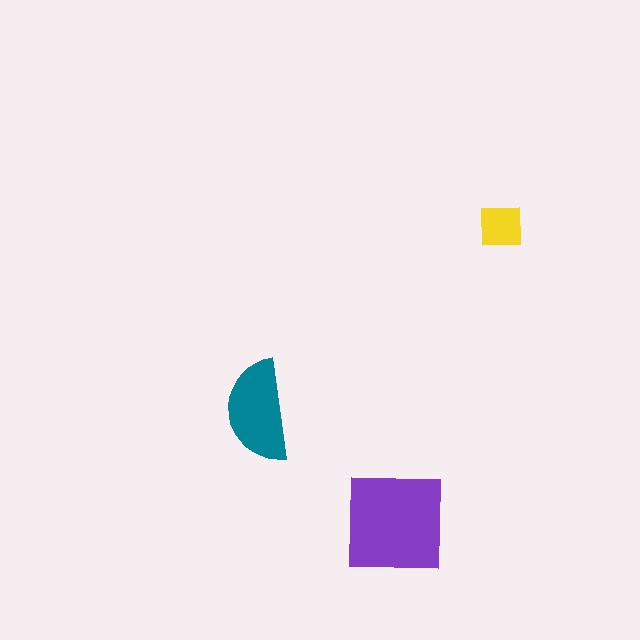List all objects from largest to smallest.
The purple square, the teal semicircle, the yellow square.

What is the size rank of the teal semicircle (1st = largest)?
2nd.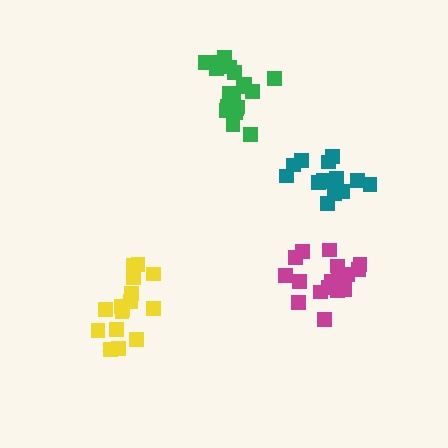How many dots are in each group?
Group 1: 19 dots, Group 2: 18 dots, Group 3: 14 dots, Group 4: 16 dots (67 total).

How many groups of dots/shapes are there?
There are 4 groups.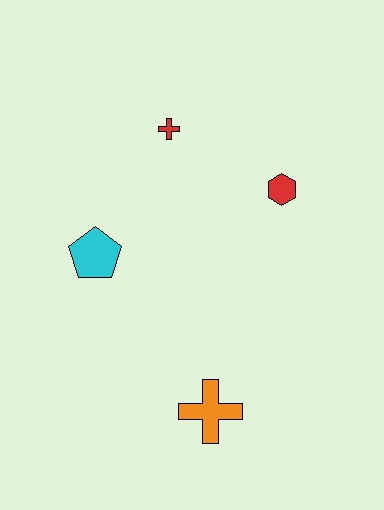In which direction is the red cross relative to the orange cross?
The red cross is above the orange cross.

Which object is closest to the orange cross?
The cyan pentagon is closest to the orange cross.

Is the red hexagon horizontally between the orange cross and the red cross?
No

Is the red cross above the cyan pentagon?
Yes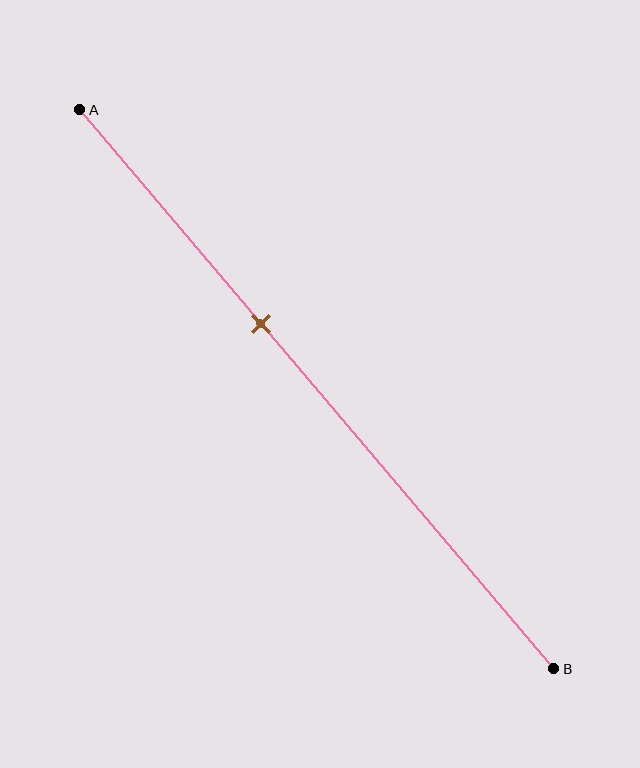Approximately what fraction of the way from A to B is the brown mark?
The brown mark is approximately 40% of the way from A to B.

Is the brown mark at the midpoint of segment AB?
No, the mark is at about 40% from A, not at the 50% midpoint.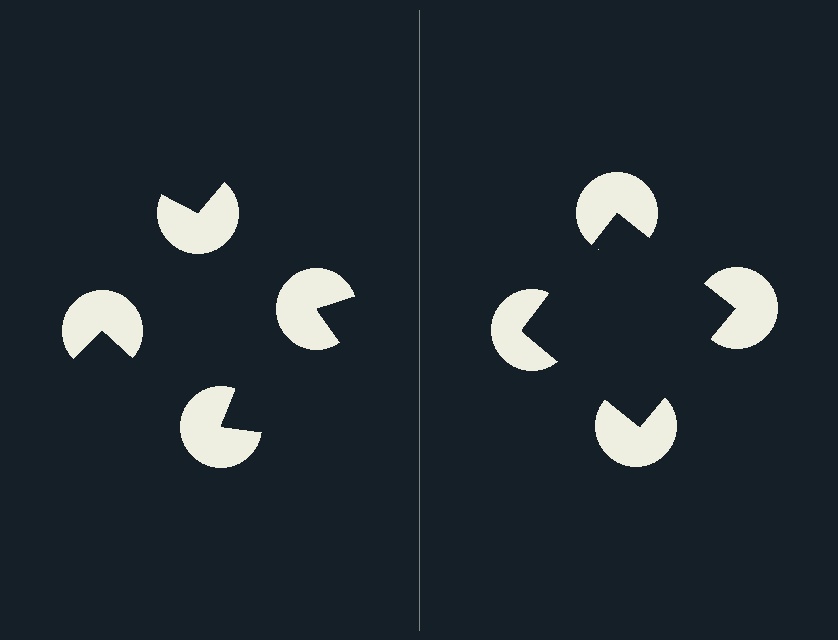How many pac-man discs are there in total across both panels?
8 — 4 on each side.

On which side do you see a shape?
An illusory square appears on the right side. On the left side the wedge cuts are rotated, so no coherent shape forms.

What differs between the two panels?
The pac-man discs are positioned identically on both sides; only the wedge orientations differ. On the right they align to a square; on the left they are misaligned.